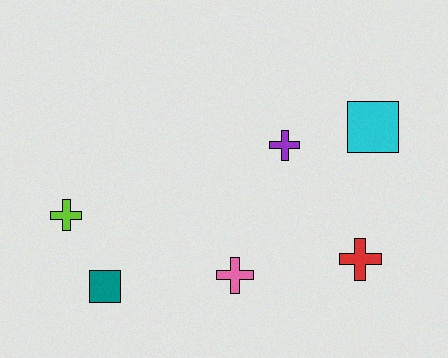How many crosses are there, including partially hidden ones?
There are 4 crosses.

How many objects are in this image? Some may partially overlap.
There are 6 objects.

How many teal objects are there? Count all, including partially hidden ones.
There is 1 teal object.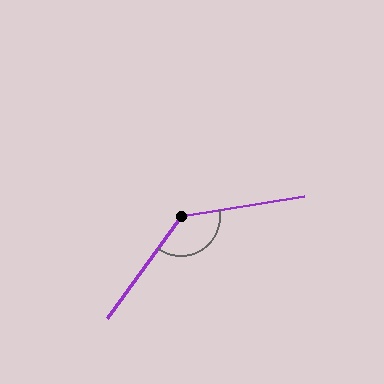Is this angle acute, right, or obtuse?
It is obtuse.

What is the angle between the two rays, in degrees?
Approximately 135 degrees.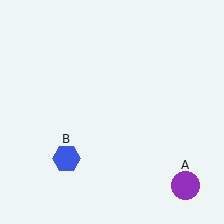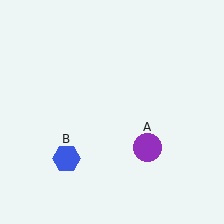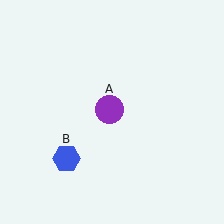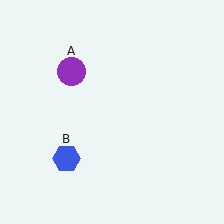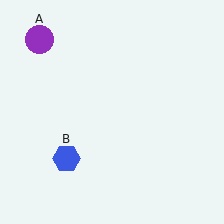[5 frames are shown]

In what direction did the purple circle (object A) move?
The purple circle (object A) moved up and to the left.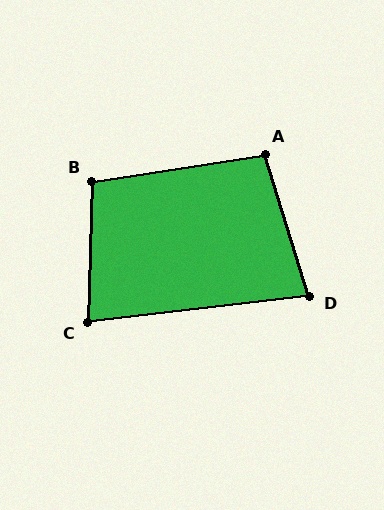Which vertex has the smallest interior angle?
D, at approximately 79 degrees.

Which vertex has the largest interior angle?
B, at approximately 101 degrees.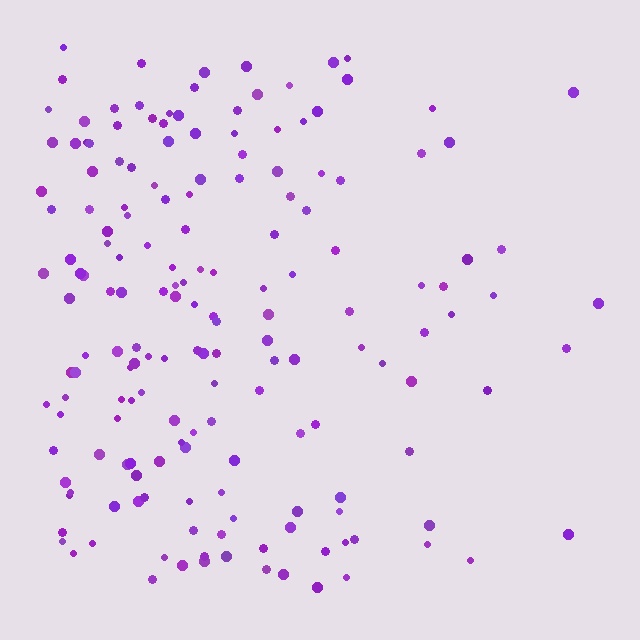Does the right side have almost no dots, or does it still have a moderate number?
Still a moderate number, just noticeably fewer than the left.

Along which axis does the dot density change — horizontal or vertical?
Horizontal.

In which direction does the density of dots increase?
From right to left, with the left side densest.